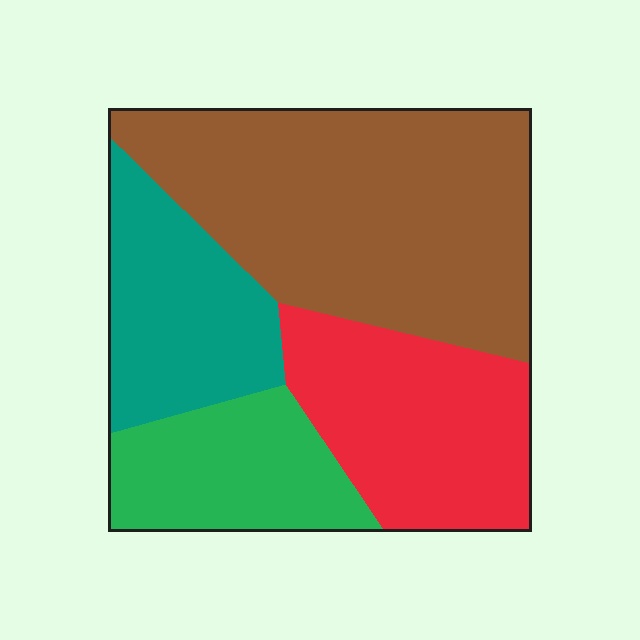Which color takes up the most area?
Brown, at roughly 40%.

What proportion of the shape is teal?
Teal takes up about one sixth (1/6) of the shape.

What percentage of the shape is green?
Green takes up about one sixth (1/6) of the shape.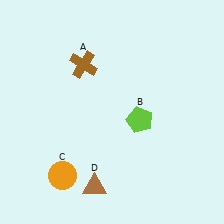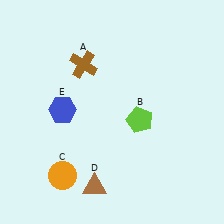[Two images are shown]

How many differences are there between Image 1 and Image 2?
There is 1 difference between the two images.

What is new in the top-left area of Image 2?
A blue hexagon (E) was added in the top-left area of Image 2.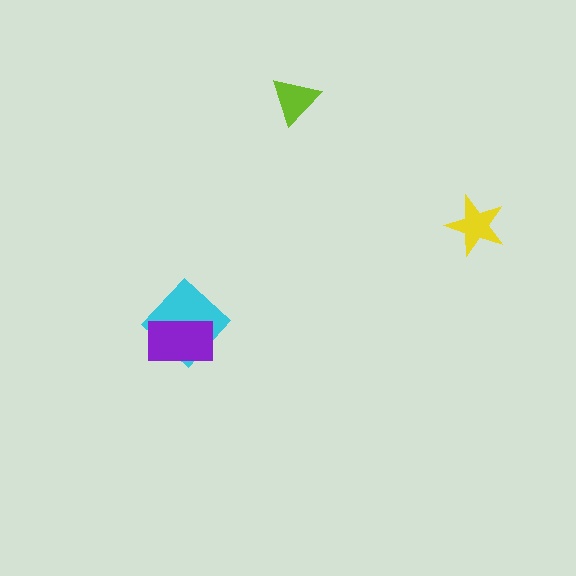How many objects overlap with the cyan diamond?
1 object overlaps with the cyan diamond.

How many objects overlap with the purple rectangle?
1 object overlaps with the purple rectangle.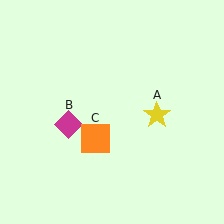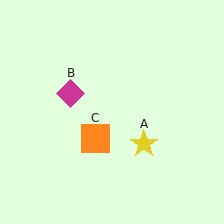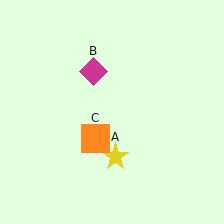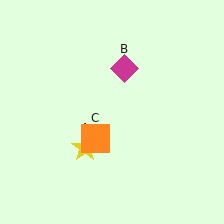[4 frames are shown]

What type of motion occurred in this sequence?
The yellow star (object A), magenta diamond (object B) rotated clockwise around the center of the scene.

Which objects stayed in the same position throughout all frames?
Orange square (object C) remained stationary.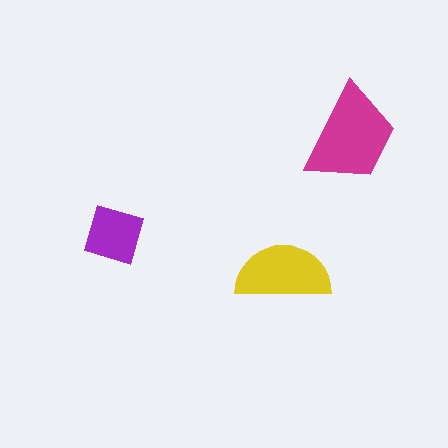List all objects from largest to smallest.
The magenta trapezoid, the yellow semicircle, the purple diamond.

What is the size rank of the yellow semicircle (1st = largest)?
2nd.